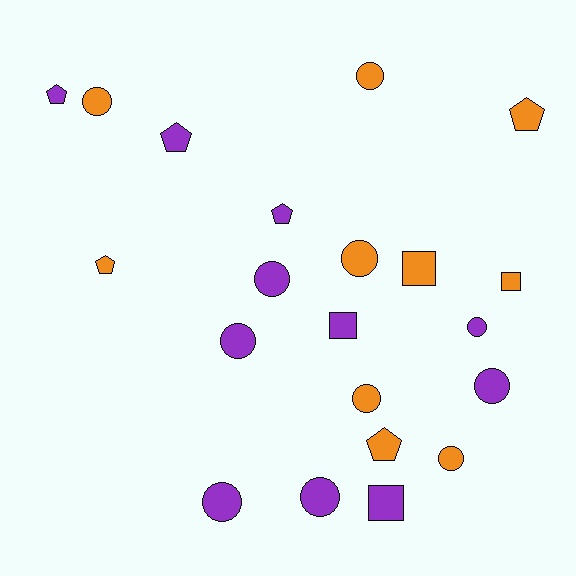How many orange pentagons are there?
There are 3 orange pentagons.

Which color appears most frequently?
Purple, with 11 objects.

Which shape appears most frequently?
Circle, with 11 objects.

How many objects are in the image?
There are 21 objects.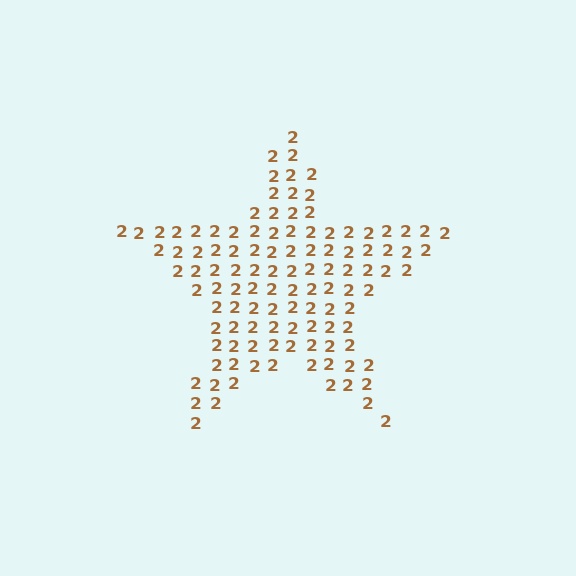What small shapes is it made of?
It is made of small digit 2's.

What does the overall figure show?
The overall figure shows a star.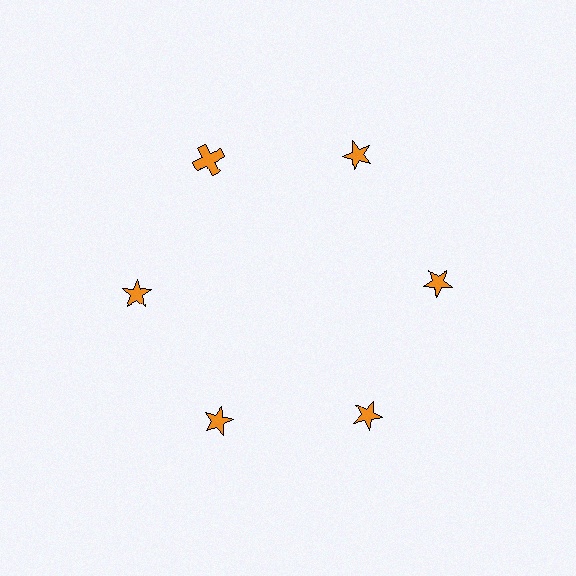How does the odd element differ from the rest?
It has a different shape: cross instead of star.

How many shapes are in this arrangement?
There are 6 shapes arranged in a ring pattern.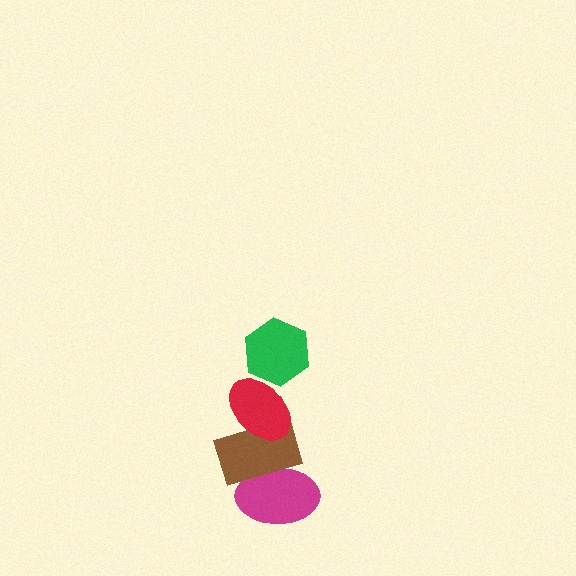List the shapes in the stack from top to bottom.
From top to bottom: the green hexagon, the red ellipse, the brown rectangle, the magenta ellipse.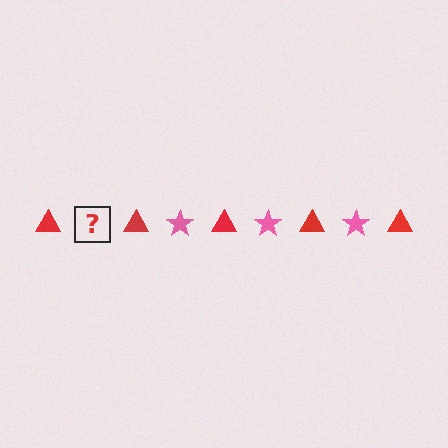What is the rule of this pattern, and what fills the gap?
The rule is that the pattern alternates between red triangle and pink star. The gap should be filled with a pink star.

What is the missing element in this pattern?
The missing element is a pink star.